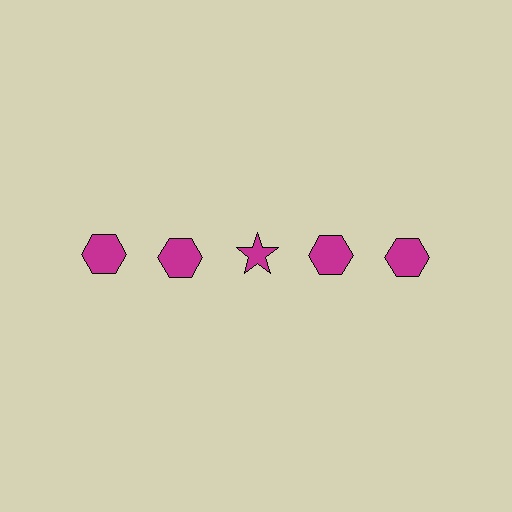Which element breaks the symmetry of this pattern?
The magenta star in the top row, center column breaks the symmetry. All other shapes are magenta hexagons.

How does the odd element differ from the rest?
It has a different shape: star instead of hexagon.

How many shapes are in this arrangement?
There are 5 shapes arranged in a grid pattern.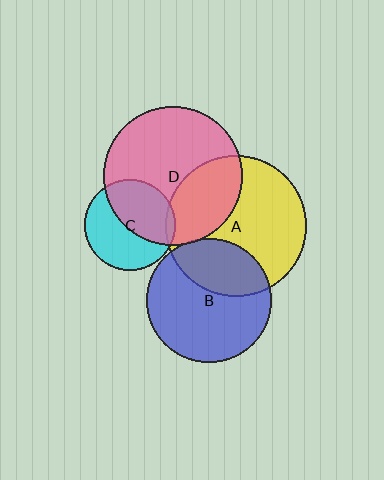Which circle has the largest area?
Circle A (yellow).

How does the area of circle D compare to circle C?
Approximately 2.3 times.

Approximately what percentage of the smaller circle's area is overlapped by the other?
Approximately 35%.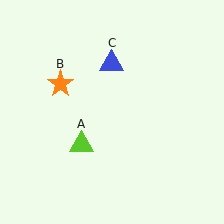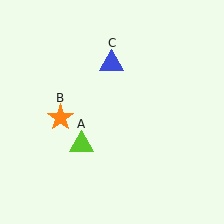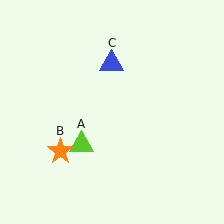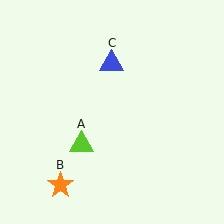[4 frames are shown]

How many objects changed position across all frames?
1 object changed position: orange star (object B).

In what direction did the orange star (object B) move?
The orange star (object B) moved down.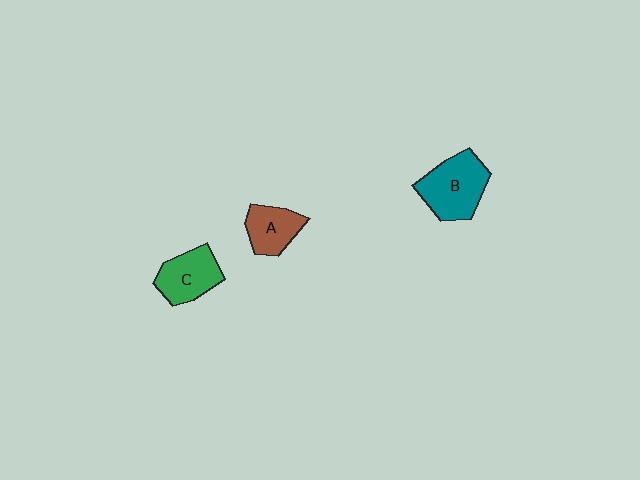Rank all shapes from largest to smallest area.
From largest to smallest: B (teal), C (green), A (brown).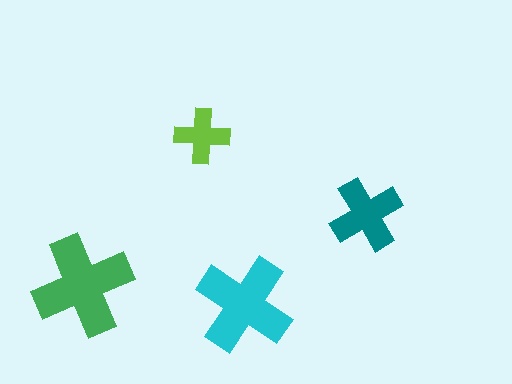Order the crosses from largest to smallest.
the green one, the cyan one, the teal one, the lime one.